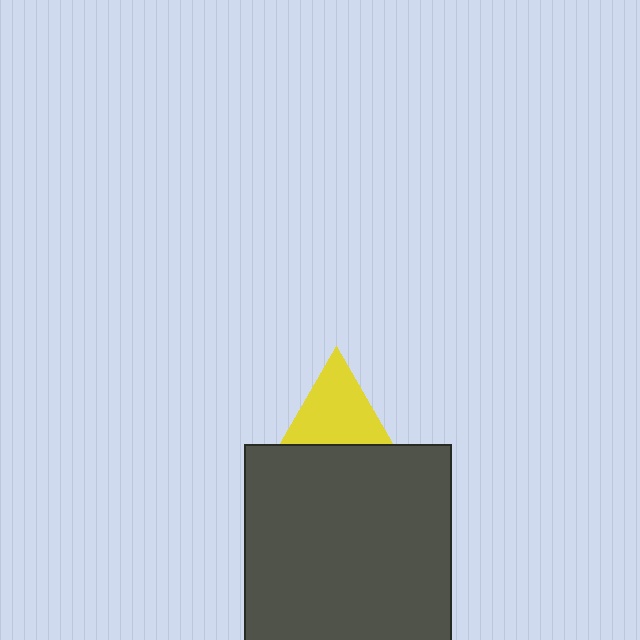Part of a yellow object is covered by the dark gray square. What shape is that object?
It is a triangle.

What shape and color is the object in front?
The object in front is a dark gray square.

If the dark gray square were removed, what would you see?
You would see the complete yellow triangle.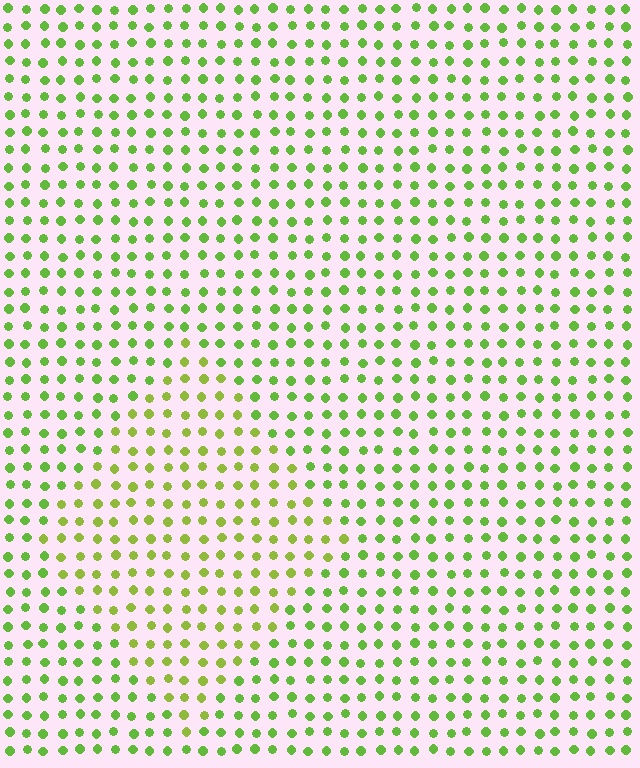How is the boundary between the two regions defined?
The boundary is defined purely by a slight shift in hue (about 22 degrees). Spacing, size, and orientation are identical on both sides.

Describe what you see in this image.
The image is filled with small lime elements in a uniform arrangement. A diamond-shaped region is visible where the elements are tinted to a slightly different hue, forming a subtle color boundary.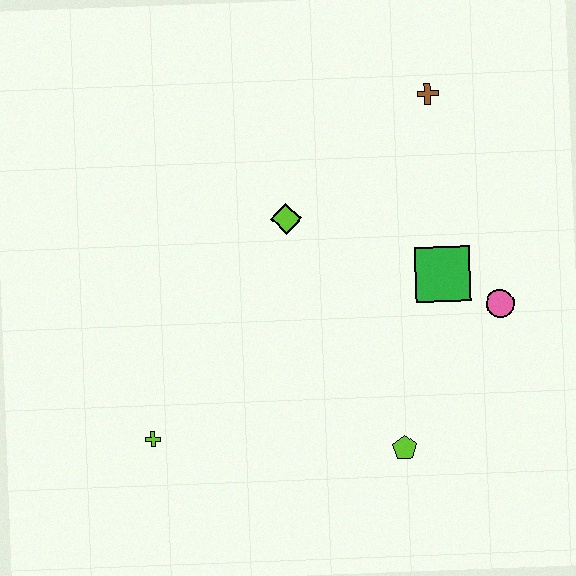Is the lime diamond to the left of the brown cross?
Yes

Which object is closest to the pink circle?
The green square is closest to the pink circle.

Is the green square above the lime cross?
Yes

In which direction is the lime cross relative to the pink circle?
The lime cross is to the left of the pink circle.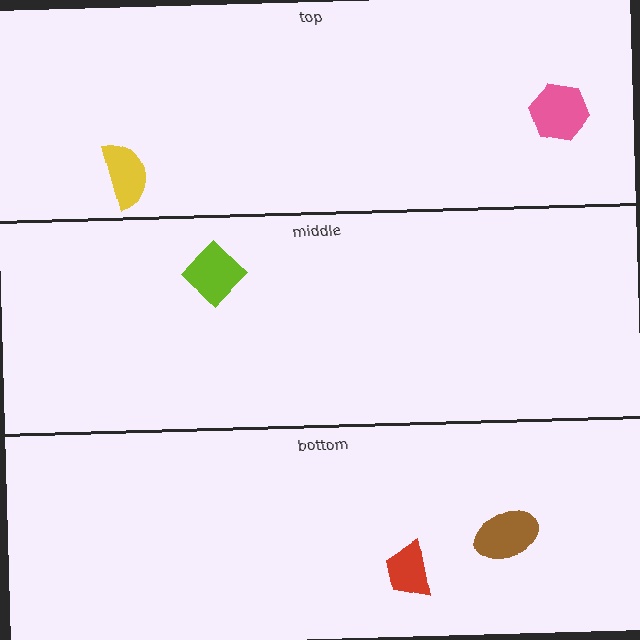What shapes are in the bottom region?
The red trapezoid, the brown ellipse.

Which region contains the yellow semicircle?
The top region.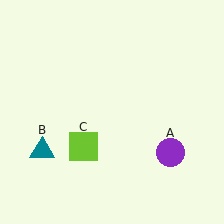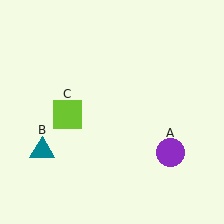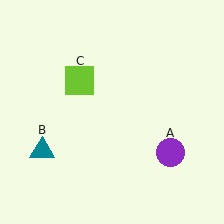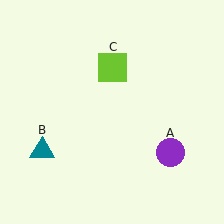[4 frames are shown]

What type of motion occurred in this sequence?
The lime square (object C) rotated clockwise around the center of the scene.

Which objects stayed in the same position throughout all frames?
Purple circle (object A) and teal triangle (object B) remained stationary.